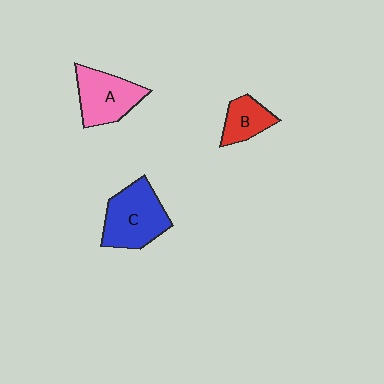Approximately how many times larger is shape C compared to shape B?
Approximately 1.9 times.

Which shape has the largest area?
Shape C (blue).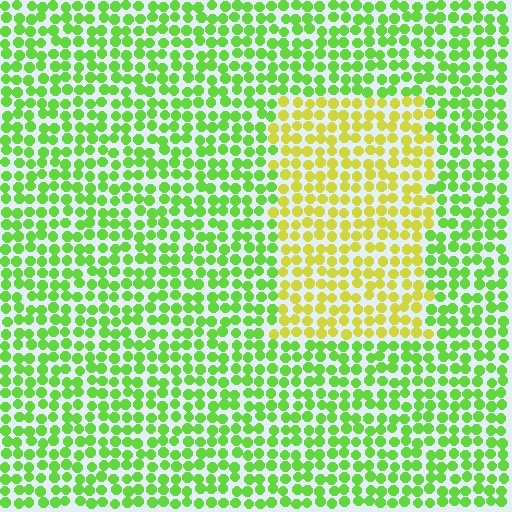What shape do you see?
I see a rectangle.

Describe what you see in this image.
The image is filled with small lime elements in a uniform arrangement. A rectangle-shaped region is visible where the elements are tinted to a slightly different hue, forming a subtle color boundary.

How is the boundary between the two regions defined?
The boundary is defined purely by a slight shift in hue (about 43 degrees). Spacing, size, and orientation are identical on both sides.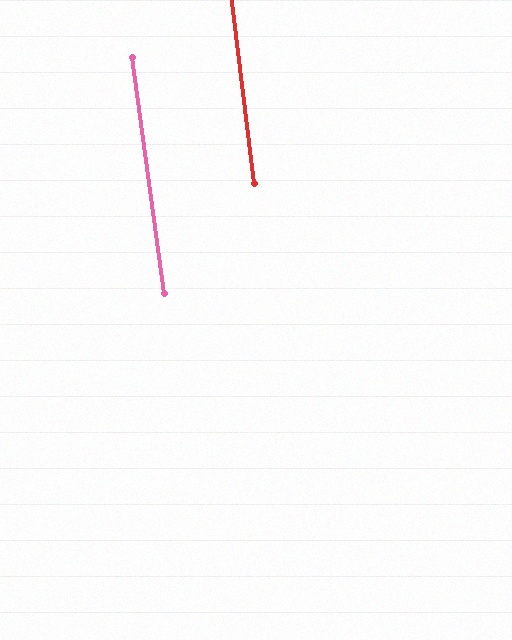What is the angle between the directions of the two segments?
Approximately 1 degree.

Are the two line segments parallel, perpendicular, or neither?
Parallel — their directions differ by only 0.9°.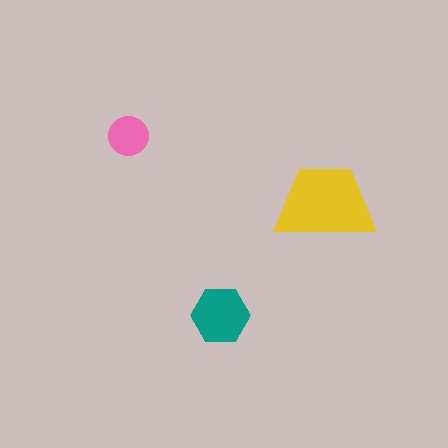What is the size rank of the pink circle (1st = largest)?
3rd.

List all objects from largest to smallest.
The yellow trapezoid, the teal hexagon, the pink circle.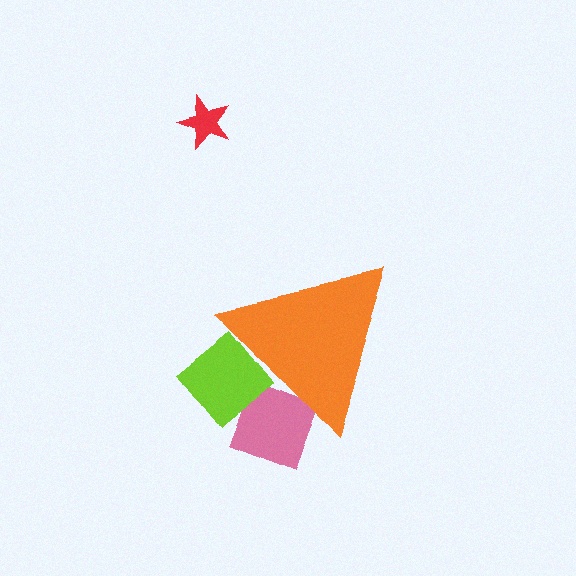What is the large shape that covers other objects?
An orange triangle.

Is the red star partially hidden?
No, the red star is fully visible.